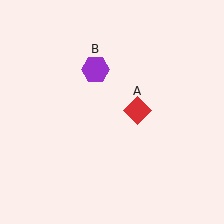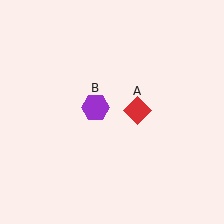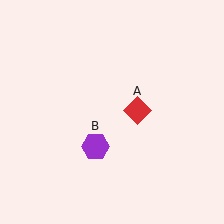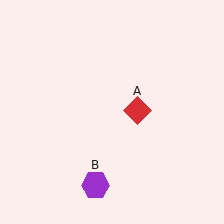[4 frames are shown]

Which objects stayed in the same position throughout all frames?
Red diamond (object A) remained stationary.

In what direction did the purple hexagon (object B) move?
The purple hexagon (object B) moved down.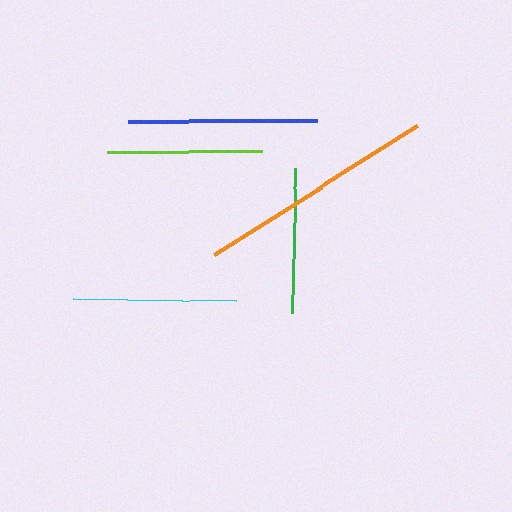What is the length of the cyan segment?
The cyan segment is approximately 163 pixels long.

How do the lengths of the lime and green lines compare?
The lime and green lines are approximately the same length.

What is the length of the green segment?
The green segment is approximately 145 pixels long.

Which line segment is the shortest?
The green line is the shortest at approximately 145 pixels.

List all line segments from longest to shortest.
From longest to shortest: orange, blue, cyan, lime, green.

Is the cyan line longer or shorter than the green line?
The cyan line is longer than the green line.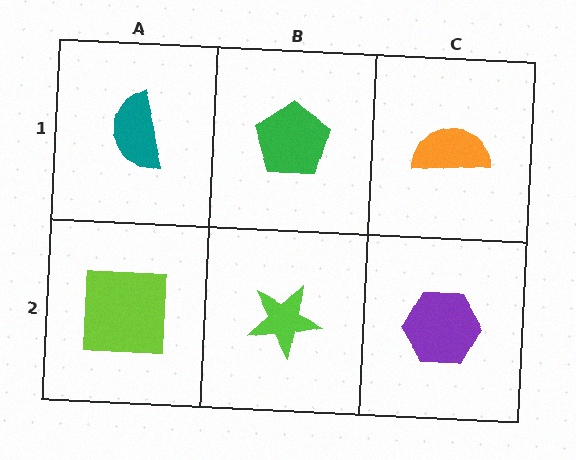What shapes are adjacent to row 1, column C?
A purple hexagon (row 2, column C), a green pentagon (row 1, column B).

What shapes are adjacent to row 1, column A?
A lime square (row 2, column A), a green pentagon (row 1, column B).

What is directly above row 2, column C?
An orange semicircle.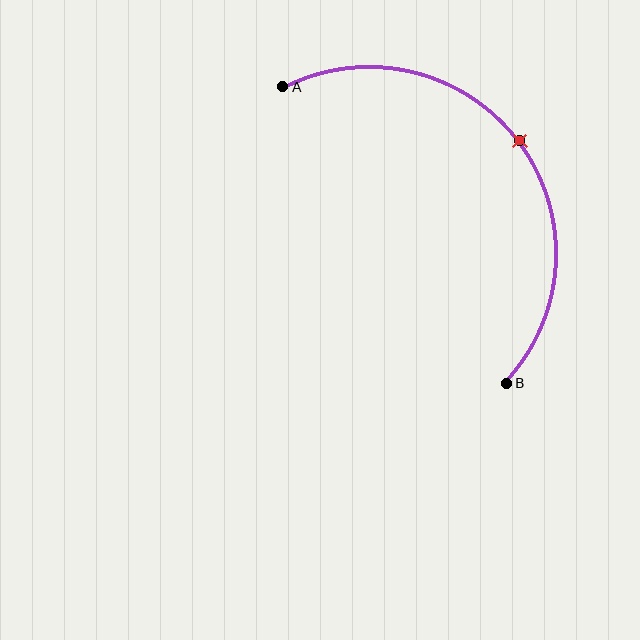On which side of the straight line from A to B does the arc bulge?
The arc bulges above and to the right of the straight line connecting A and B.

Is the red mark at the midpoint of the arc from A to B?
Yes. The red mark lies on the arc at equal arc-length from both A and B — it is the arc midpoint.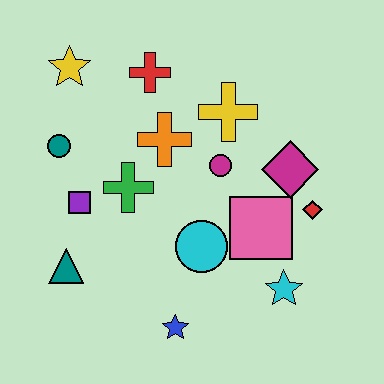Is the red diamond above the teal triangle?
Yes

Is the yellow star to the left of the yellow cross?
Yes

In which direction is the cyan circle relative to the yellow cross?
The cyan circle is below the yellow cross.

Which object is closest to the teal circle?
The purple square is closest to the teal circle.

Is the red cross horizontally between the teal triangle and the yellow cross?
Yes